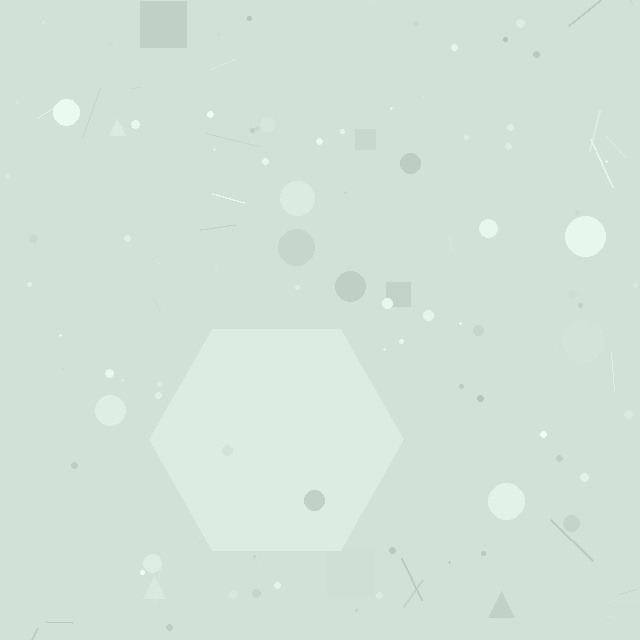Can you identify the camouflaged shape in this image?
The camouflaged shape is a hexagon.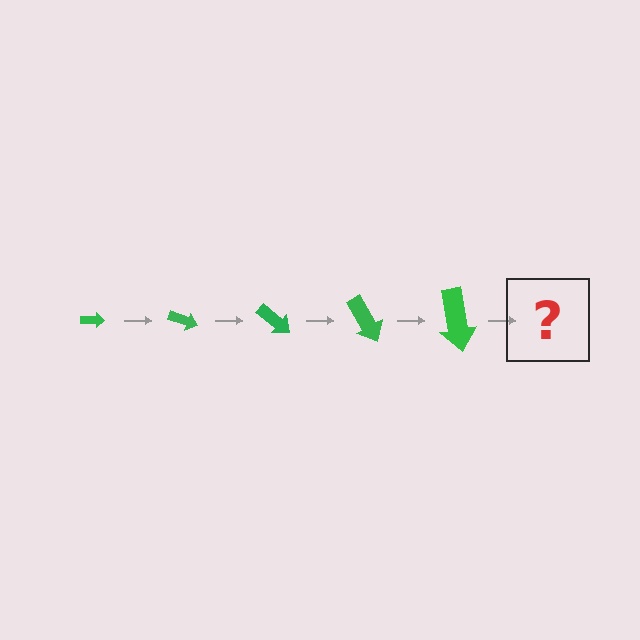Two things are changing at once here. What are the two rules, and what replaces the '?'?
The two rules are that the arrow grows larger each step and it rotates 20 degrees each step. The '?' should be an arrow, larger than the previous one and rotated 100 degrees from the start.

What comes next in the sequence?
The next element should be an arrow, larger than the previous one and rotated 100 degrees from the start.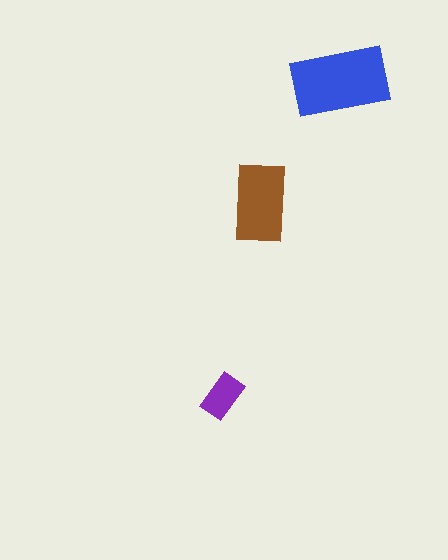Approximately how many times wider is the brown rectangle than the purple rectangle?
About 2 times wider.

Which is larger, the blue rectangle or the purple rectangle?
The blue one.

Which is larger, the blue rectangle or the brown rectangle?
The blue one.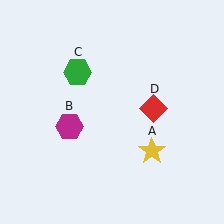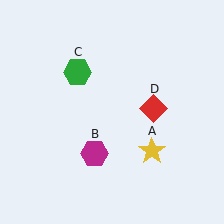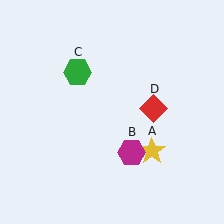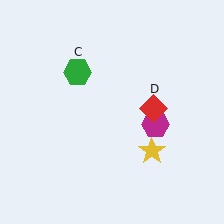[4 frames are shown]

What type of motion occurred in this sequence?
The magenta hexagon (object B) rotated counterclockwise around the center of the scene.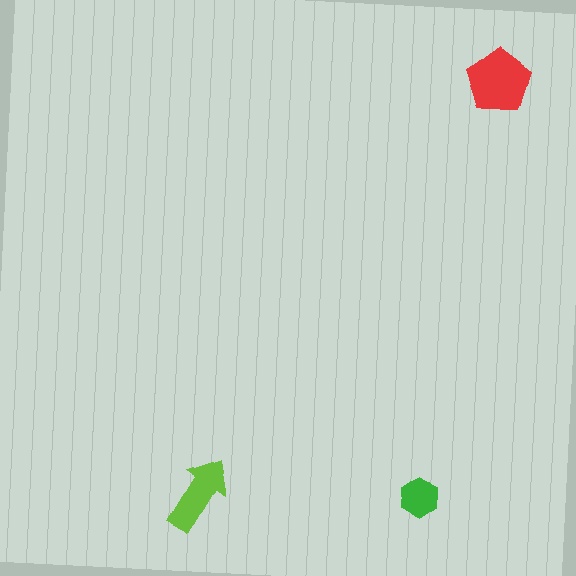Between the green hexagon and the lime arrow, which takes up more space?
The lime arrow.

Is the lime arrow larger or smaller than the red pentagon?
Smaller.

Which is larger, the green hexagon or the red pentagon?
The red pentagon.